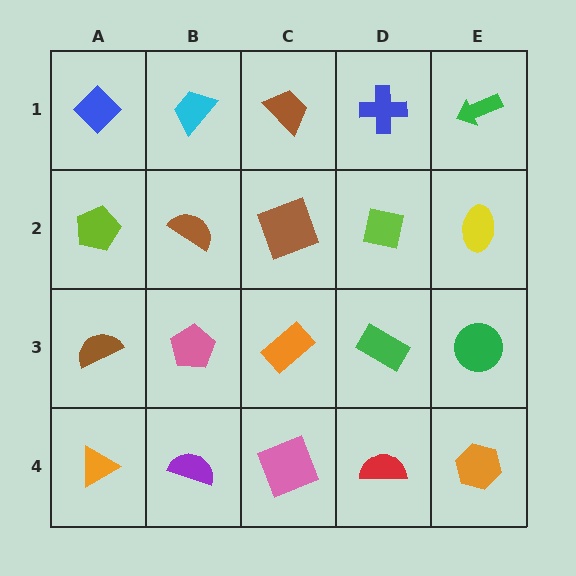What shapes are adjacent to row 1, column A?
A lime pentagon (row 2, column A), a cyan trapezoid (row 1, column B).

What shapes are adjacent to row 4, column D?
A green rectangle (row 3, column D), a pink square (row 4, column C), an orange hexagon (row 4, column E).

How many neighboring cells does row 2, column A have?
3.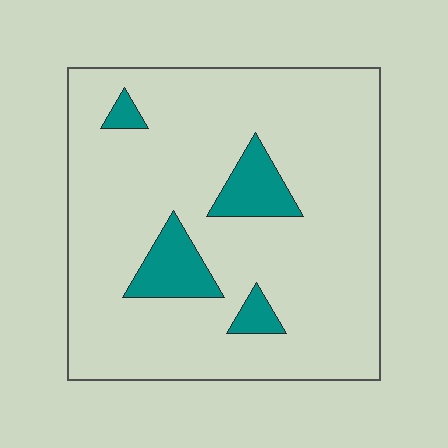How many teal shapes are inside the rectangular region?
4.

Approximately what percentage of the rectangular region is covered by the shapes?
Approximately 10%.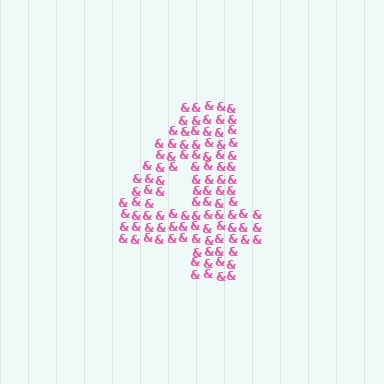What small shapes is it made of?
It is made of small ampersands.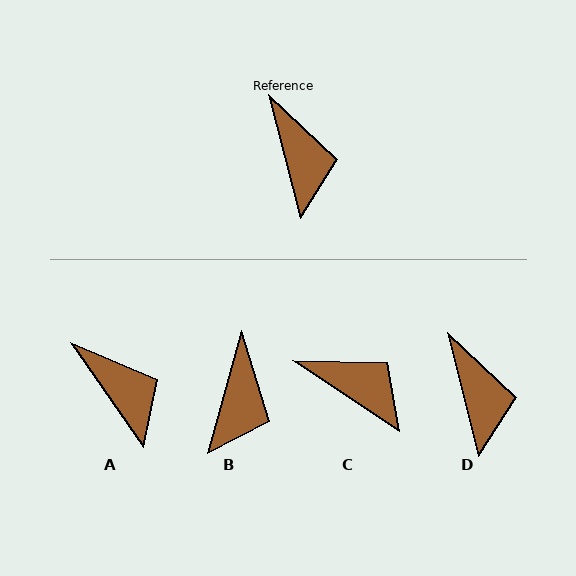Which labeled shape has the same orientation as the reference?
D.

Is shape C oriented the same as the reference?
No, it is off by about 42 degrees.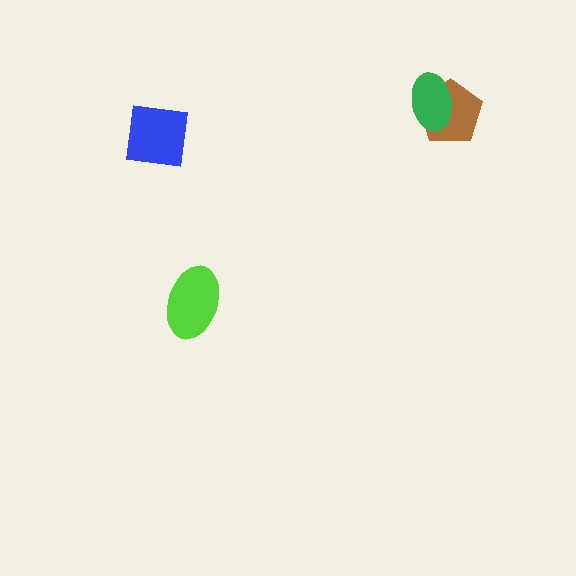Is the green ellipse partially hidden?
No, no other shape covers it.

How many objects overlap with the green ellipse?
1 object overlaps with the green ellipse.